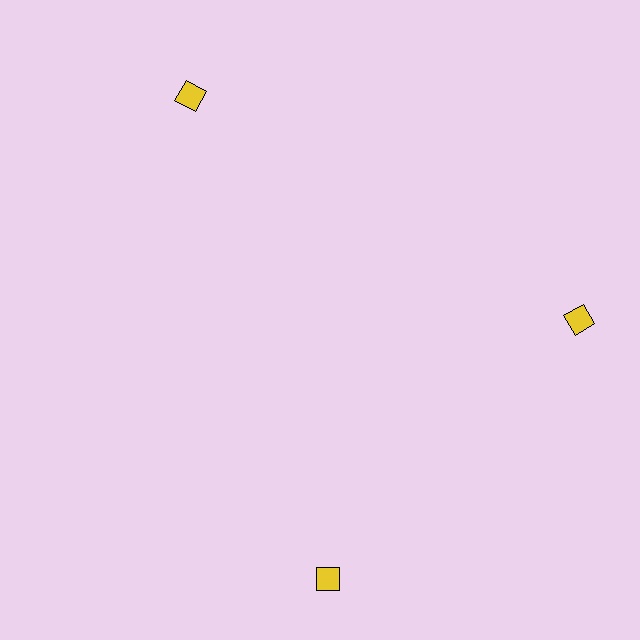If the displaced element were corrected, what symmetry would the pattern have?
It would have 3-fold rotational symmetry — the pattern would map onto itself every 120 degrees.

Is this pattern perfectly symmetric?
No. The 3 yellow squares are arranged in a ring, but one element near the 7 o'clock position is rotated out of alignment along the ring, breaking the 3-fold rotational symmetry.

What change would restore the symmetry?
The symmetry would be restored by rotating it back into even spacing with its neighbors so that all 3 squares sit at equal angles and equal distance from the center.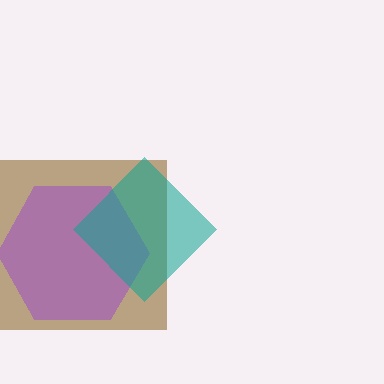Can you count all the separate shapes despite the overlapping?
Yes, there are 3 separate shapes.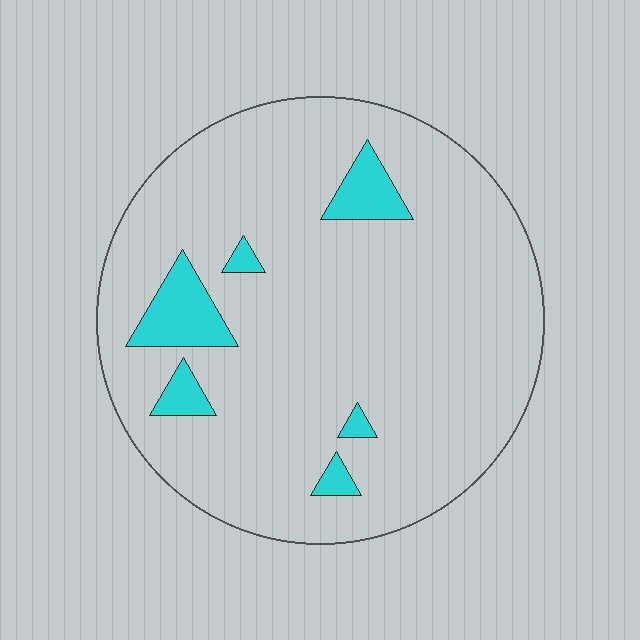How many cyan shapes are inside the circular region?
6.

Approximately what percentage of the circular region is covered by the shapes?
Approximately 10%.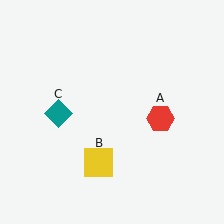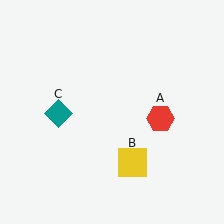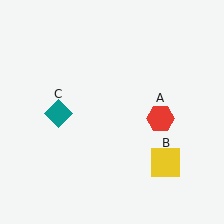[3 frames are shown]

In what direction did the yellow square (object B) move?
The yellow square (object B) moved right.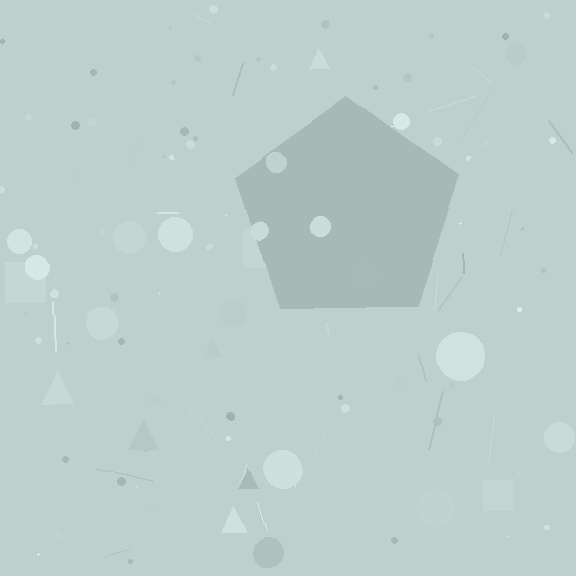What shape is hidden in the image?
A pentagon is hidden in the image.